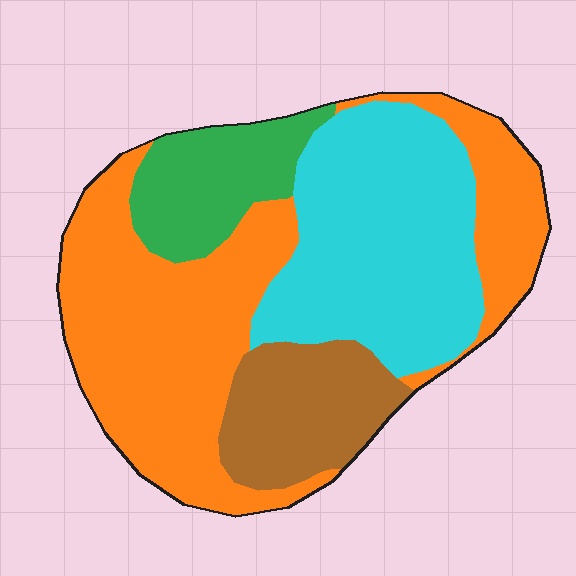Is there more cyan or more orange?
Orange.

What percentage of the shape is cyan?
Cyan takes up about one third (1/3) of the shape.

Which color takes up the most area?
Orange, at roughly 45%.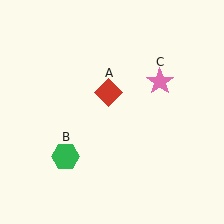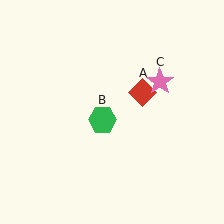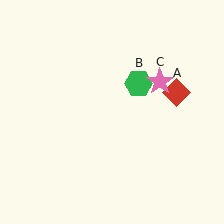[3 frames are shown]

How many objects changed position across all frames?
2 objects changed position: red diamond (object A), green hexagon (object B).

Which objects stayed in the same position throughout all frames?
Pink star (object C) remained stationary.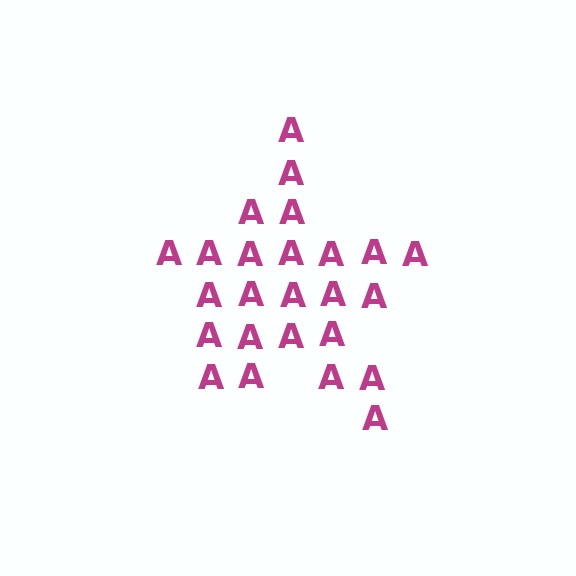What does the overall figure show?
The overall figure shows a star.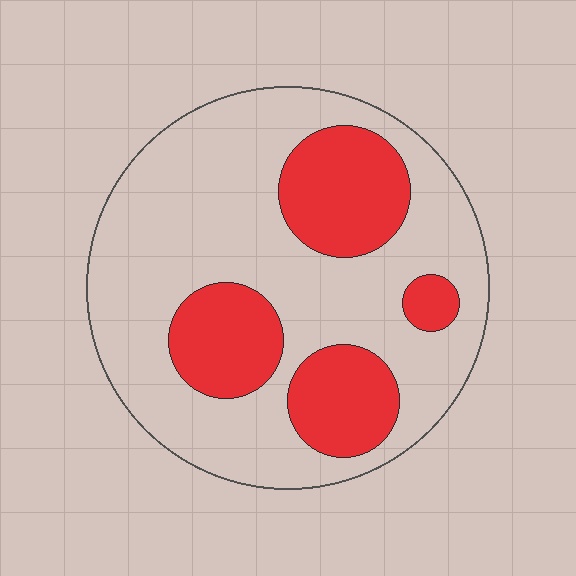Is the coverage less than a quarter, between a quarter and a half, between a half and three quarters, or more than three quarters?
Between a quarter and a half.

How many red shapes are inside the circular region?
4.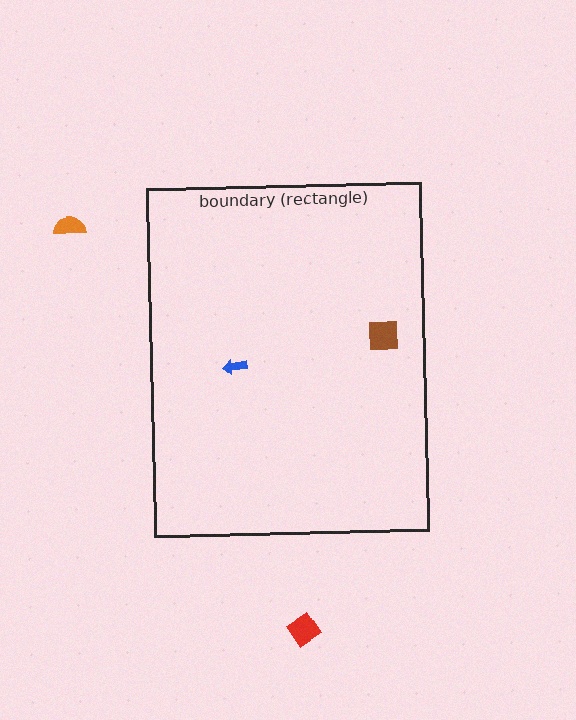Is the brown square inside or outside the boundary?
Inside.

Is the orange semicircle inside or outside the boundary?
Outside.